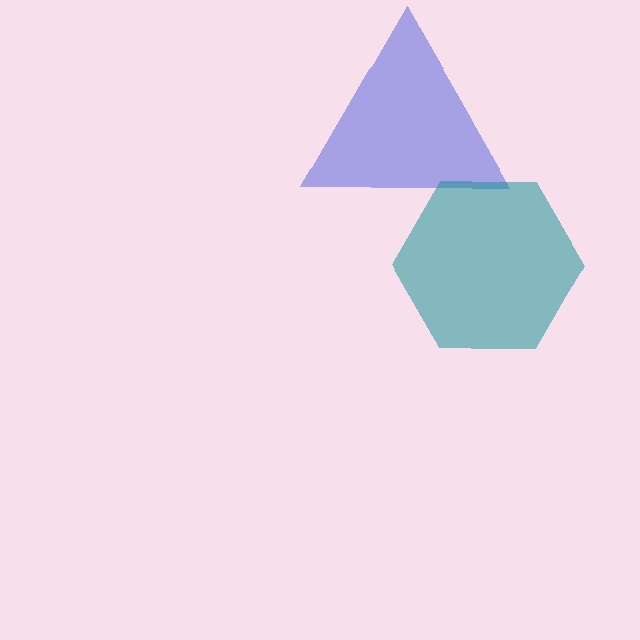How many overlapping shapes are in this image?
There are 2 overlapping shapes in the image.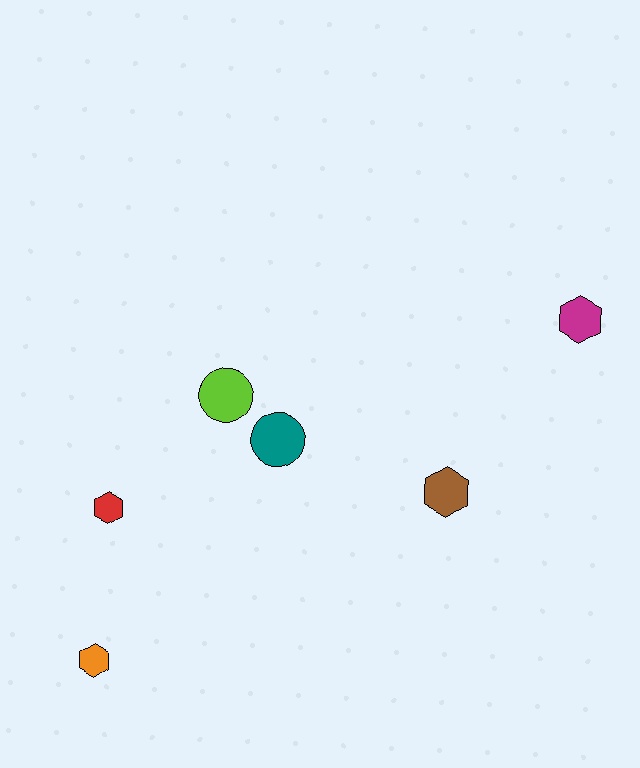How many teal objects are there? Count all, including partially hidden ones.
There is 1 teal object.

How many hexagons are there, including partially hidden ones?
There are 4 hexagons.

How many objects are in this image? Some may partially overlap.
There are 6 objects.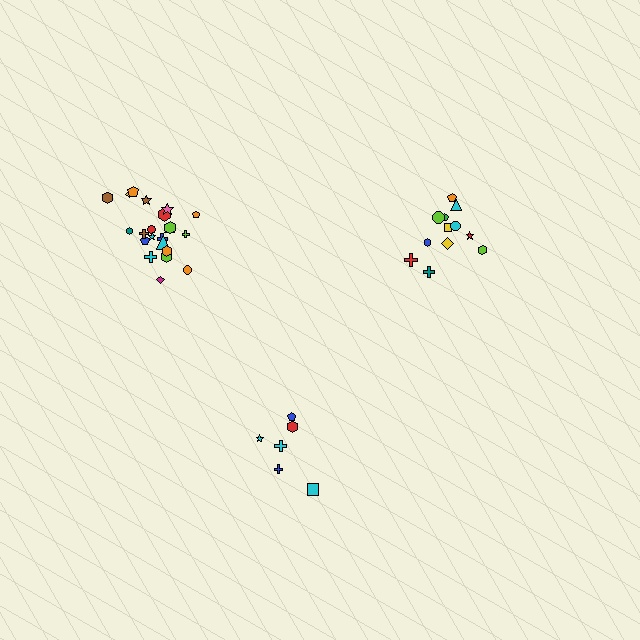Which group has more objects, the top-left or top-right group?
The top-left group.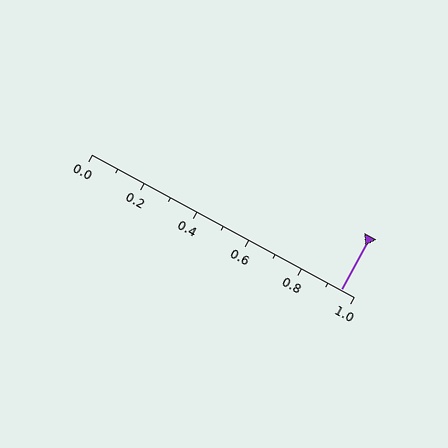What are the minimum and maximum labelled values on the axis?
The axis runs from 0.0 to 1.0.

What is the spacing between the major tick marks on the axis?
The major ticks are spaced 0.2 apart.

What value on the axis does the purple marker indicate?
The marker indicates approximately 0.95.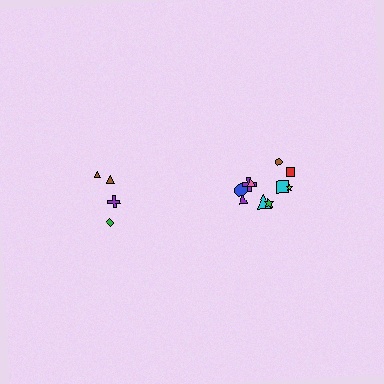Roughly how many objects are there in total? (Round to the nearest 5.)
Roughly 15 objects in total.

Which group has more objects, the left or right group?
The right group.